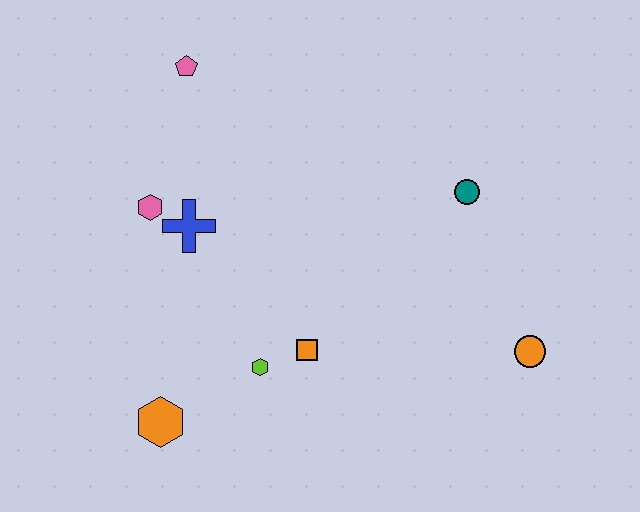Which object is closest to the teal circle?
The orange circle is closest to the teal circle.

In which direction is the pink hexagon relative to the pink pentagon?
The pink hexagon is below the pink pentagon.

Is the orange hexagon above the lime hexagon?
No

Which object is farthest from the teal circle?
The orange hexagon is farthest from the teal circle.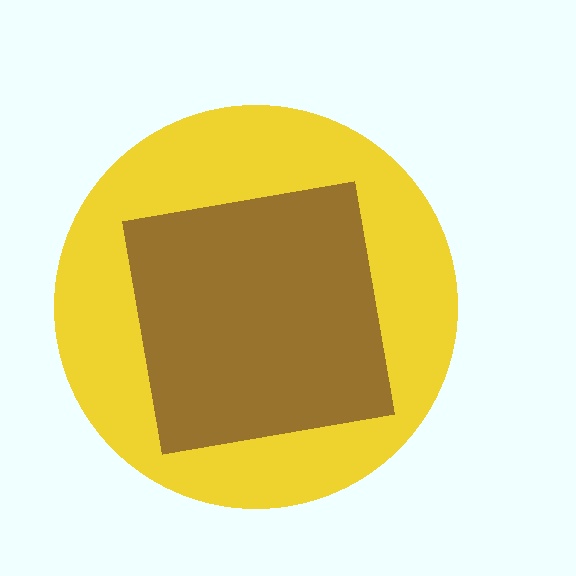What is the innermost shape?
The brown square.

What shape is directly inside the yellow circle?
The brown square.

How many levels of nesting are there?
2.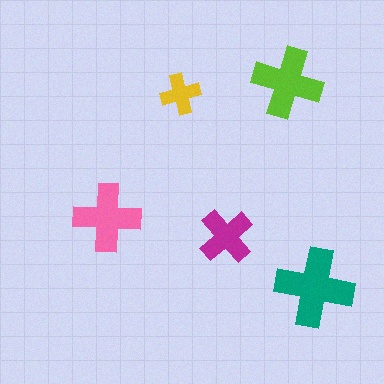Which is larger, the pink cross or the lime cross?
The lime one.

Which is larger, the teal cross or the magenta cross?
The teal one.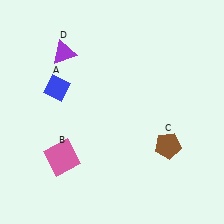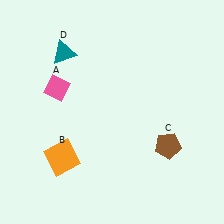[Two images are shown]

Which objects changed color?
A changed from blue to pink. B changed from pink to orange. D changed from purple to teal.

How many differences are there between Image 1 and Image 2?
There are 3 differences between the two images.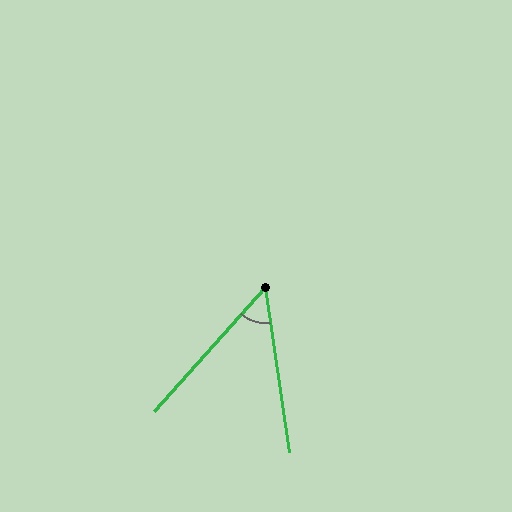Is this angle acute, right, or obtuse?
It is acute.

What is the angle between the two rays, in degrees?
Approximately 50 degrees.